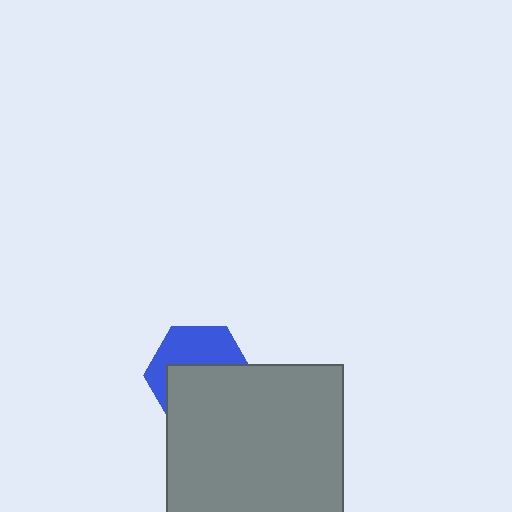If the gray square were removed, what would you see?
You would see the complete blue hexagon.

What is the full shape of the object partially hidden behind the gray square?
The partially hidden object is a blue hexagon.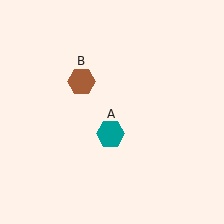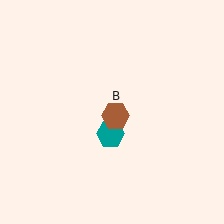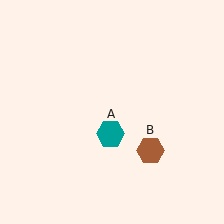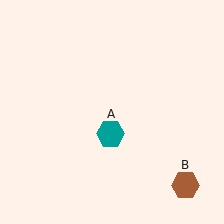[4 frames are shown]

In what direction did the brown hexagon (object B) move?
The brown hexagon (object B) moved down and to the right.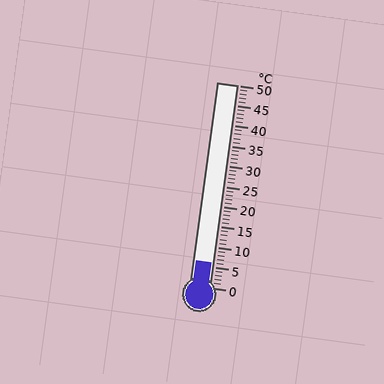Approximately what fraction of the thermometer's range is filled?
The thermometer is filled to approximately 10% of its range.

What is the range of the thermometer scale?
The thermometer scale ranges from 0°C to 50°C.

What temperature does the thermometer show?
The thermometer shows approximately 6°C.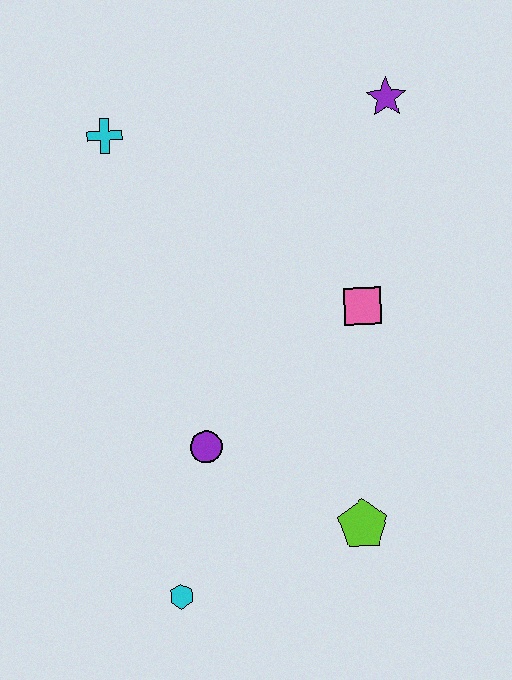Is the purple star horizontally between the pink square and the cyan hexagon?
No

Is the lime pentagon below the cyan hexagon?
No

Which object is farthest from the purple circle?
The purple star is farthest from the purple circle.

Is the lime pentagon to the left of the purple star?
Yes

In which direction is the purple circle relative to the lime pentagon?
The purple circle is to the left of the lime pentagon.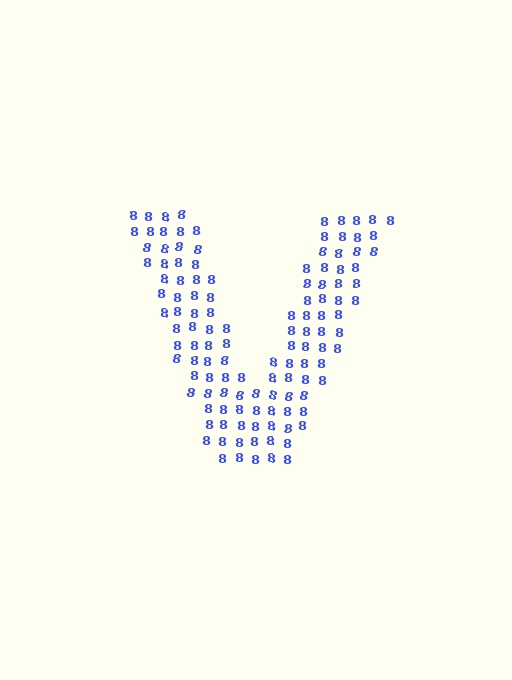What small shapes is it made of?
It is made of small digit 8's.